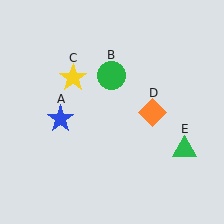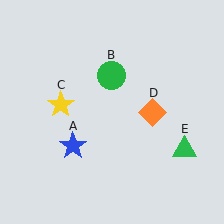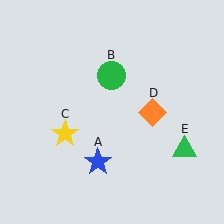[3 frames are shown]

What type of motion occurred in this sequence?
The blue star (object A), yellow star (object C) rotated counterclockwise around the center of the scene.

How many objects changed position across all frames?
2 objects changed position: blue star (object A), yellow star (object C).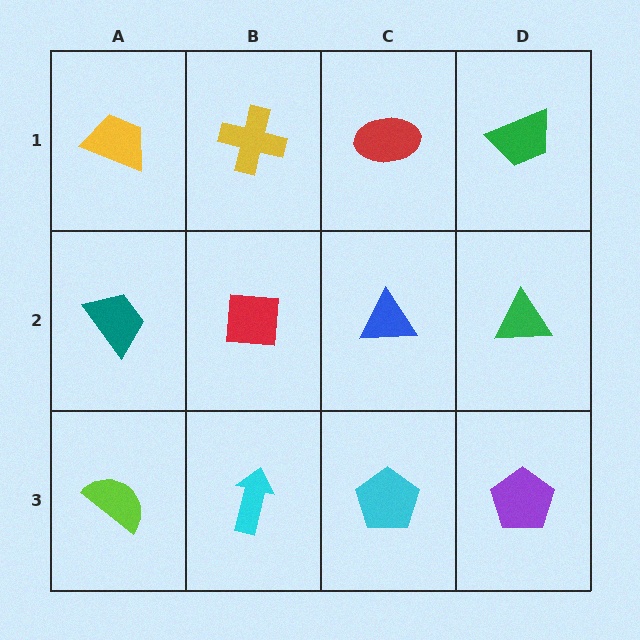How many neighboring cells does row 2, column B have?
4.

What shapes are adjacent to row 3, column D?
A green triangle (row 2, column D), a cyan pentagon (row 3, column C).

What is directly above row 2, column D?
A green trapezoid.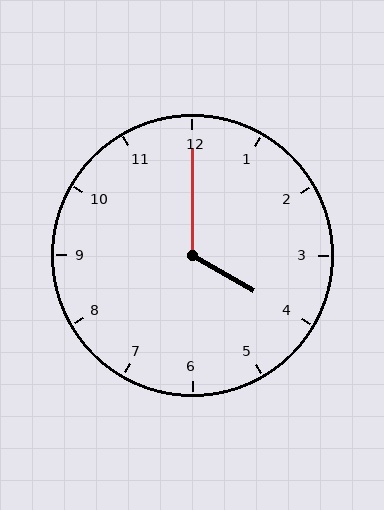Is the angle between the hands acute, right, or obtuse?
It is obtuse.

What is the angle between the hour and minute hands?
Approximately 120 degrees.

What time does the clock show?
4:00.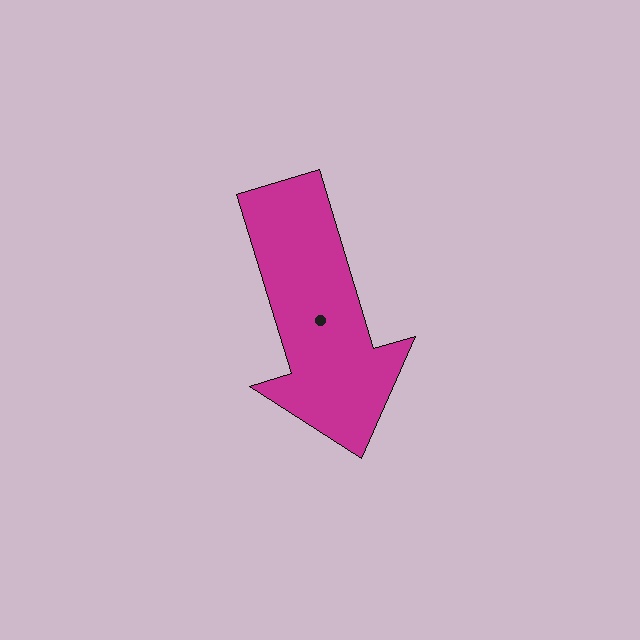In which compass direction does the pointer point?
South.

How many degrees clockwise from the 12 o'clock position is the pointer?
Approximately 163 degrees.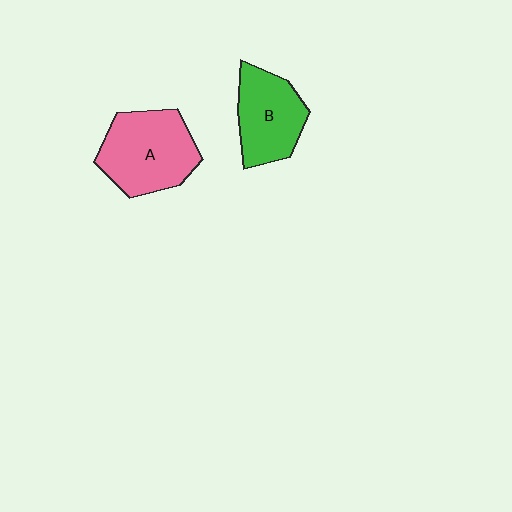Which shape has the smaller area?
Shape B (green).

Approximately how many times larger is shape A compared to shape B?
Approximately 1.3 times.